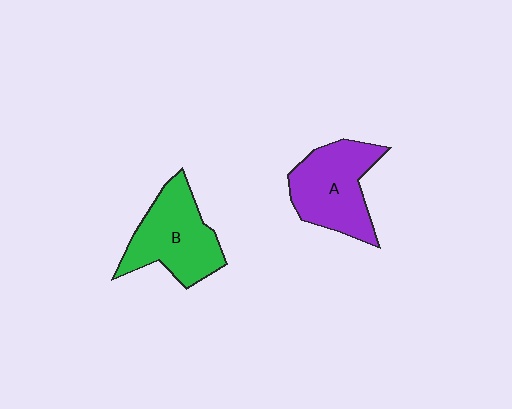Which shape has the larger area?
Shape B (green).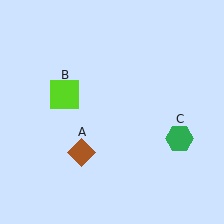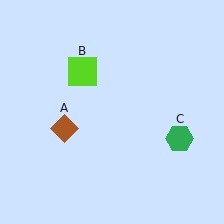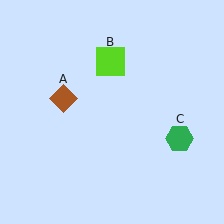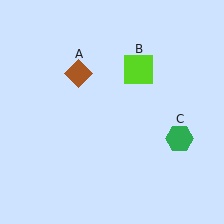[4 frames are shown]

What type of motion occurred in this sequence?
The brown diamond (object A), lime square (object B) rotated clockwise around the center of the scene.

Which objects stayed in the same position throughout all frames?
Green hexagon (object C) remained stationary.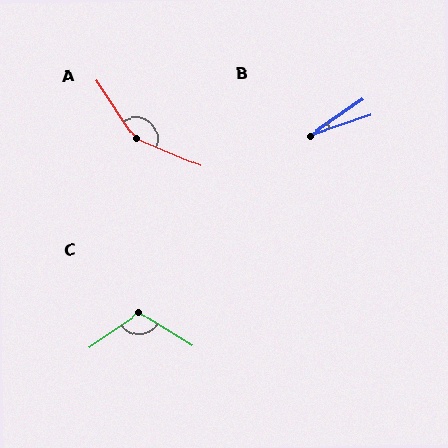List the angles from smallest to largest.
B (16°), C (114°), A (146°).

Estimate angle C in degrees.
Approximately 114 degrees.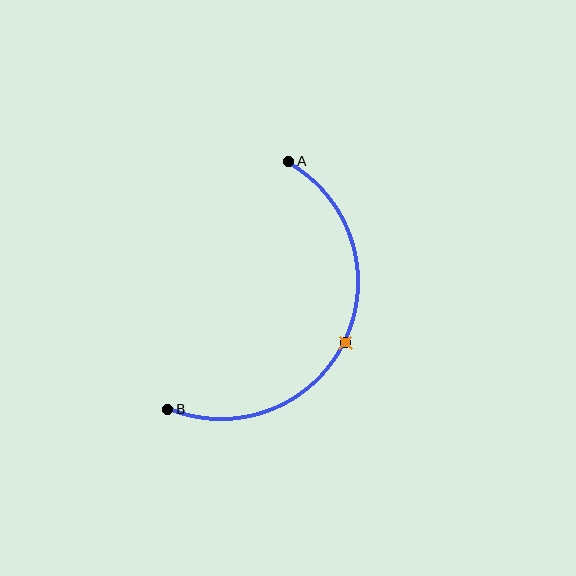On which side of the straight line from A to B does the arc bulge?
The arc bulges to the right of the straight line connecting A and B.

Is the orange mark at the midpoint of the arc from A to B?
Yes. The orange mark lies on the arc at equal arc-length from both A and B — it is the arc midpoint.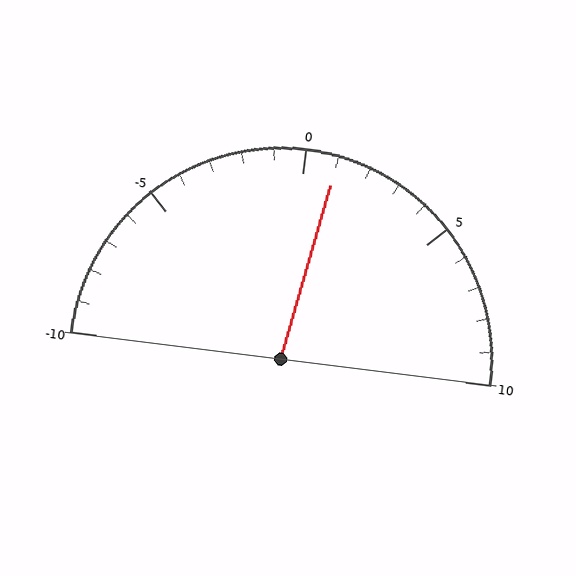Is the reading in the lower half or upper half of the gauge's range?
The reading is in the upper half of the range (-10 to 10).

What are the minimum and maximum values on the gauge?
The gauge ranges from -10 to 10.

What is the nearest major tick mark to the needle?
The nearest major tick mark is 0.